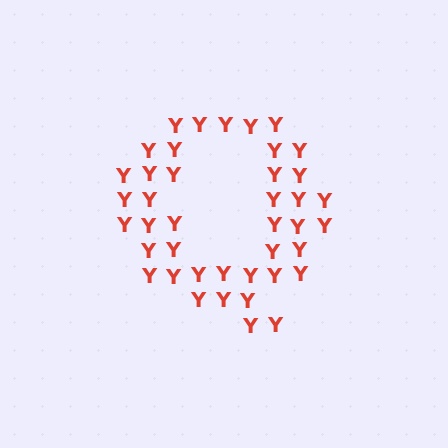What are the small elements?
The small elements are letter Y's.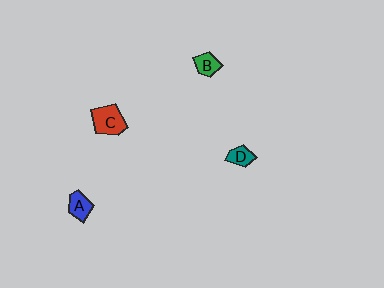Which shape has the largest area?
Shape C (red).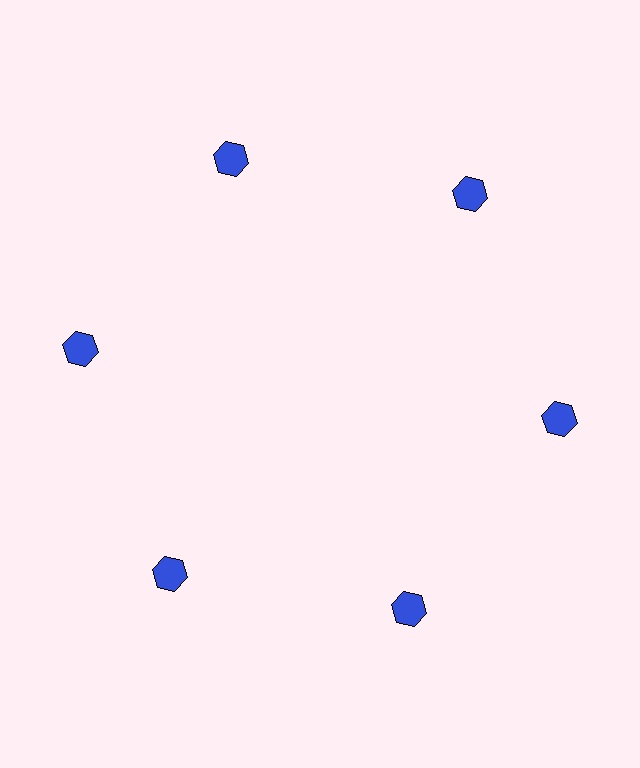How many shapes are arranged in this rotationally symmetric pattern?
There are 6 shapes, arranged in 6 groups of 1.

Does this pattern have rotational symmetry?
Yes, this pattern has 6-fold rotational symmetry. It looks the same after rotating 60 degrees around the center.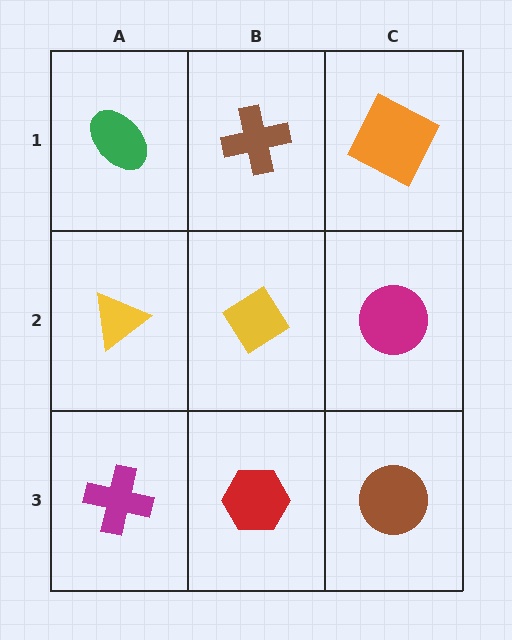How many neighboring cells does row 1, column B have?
3.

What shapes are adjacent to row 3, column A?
A yellow triangle (row 2, column A), a red hexagon (row 3, column B).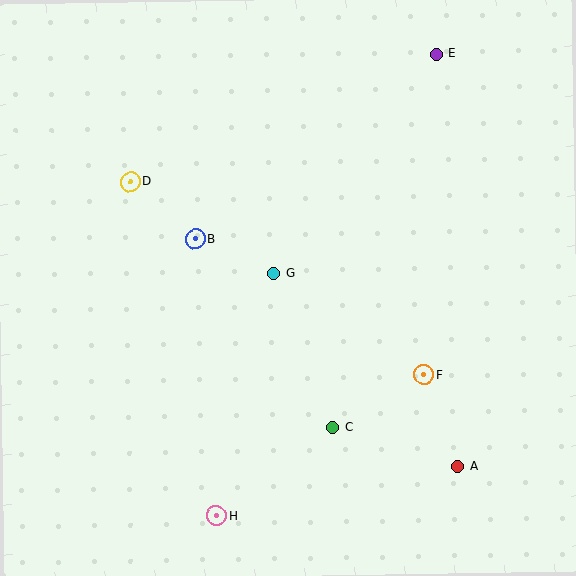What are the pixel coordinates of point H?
Point H is at (217, 516).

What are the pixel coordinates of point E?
Point E is at (436, 54).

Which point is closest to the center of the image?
Point G at (273, 273) is closest to the center.